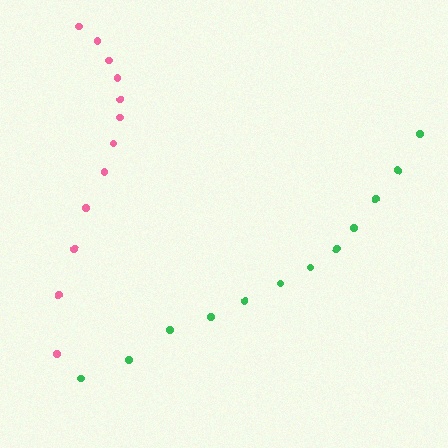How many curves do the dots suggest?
There are 2 distinct paths.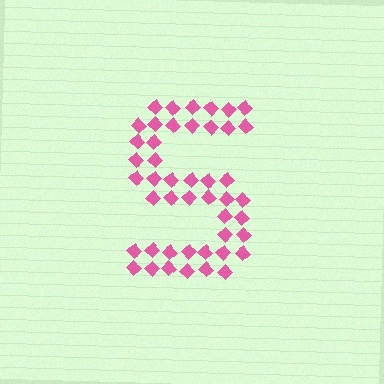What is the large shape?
The large shape is the letter S.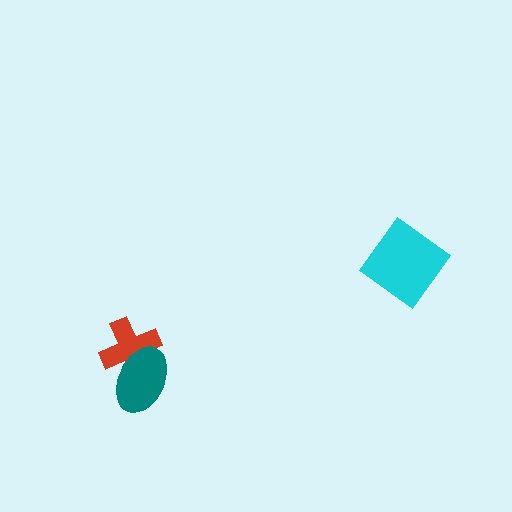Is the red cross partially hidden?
Yes, it is partially covered by another shape.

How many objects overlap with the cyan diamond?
0 objects overlap with the cyan diamond.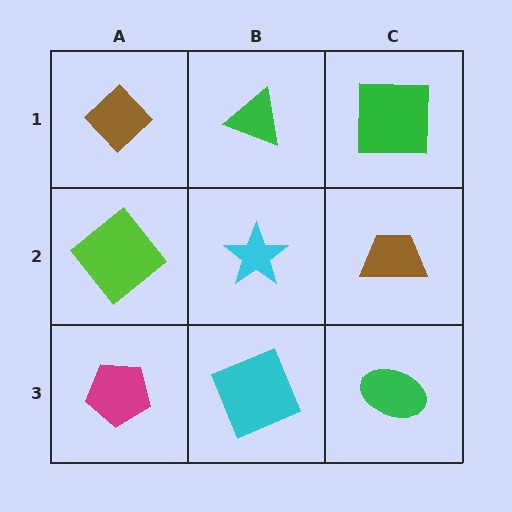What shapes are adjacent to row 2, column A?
A brown diamond (row 1, column A), a magenta pentagon (row 3, column A), a cyan star (row 2, column B).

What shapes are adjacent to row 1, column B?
A cyan star (row 2, column B), a brown diamond (row 1, column A), a green square (row 1, column C).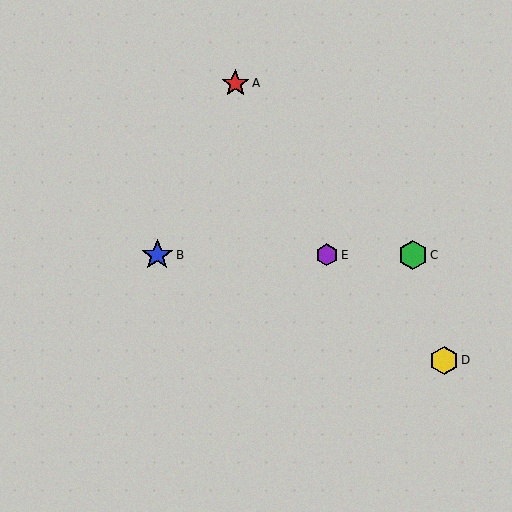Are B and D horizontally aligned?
No, B is at y≈255 and D is at y≈360.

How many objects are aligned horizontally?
3 objects (B, C, E) are aligned horizontally.